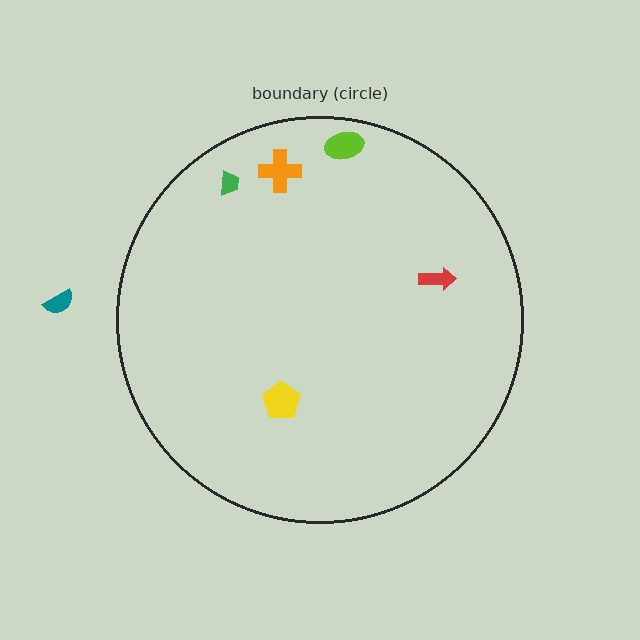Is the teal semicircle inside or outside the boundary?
Outside.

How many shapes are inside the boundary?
5 inside, 1 outside.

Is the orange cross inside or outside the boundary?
Inside.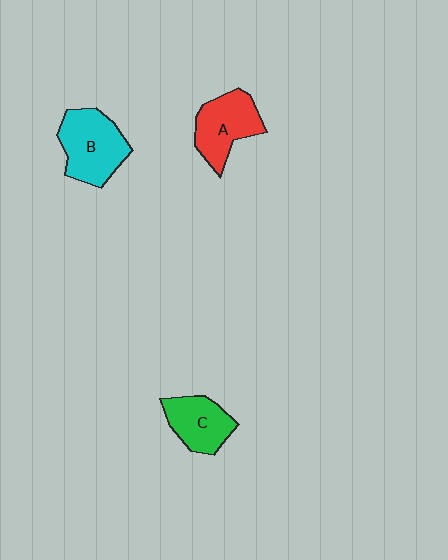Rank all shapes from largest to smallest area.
From largest to smallest: B (cyan), A (red), C (green).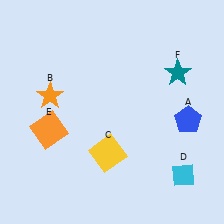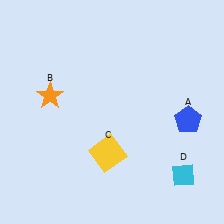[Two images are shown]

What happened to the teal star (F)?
The teal star (F) was removed in Image 2. It was in the top-right area of Image 1.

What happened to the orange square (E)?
The orange square (E) was removed in Image 2. It was in the bottom-left area of Image 1.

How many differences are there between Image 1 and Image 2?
There are 2 differences between the two images.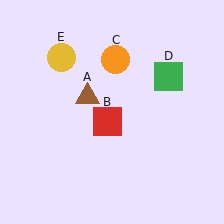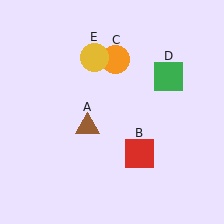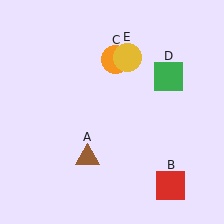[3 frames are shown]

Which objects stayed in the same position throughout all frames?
Orange circle (object C) and green square (object D) remained stationary.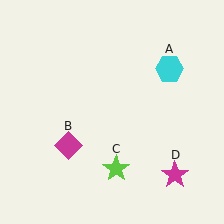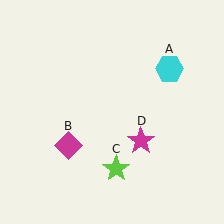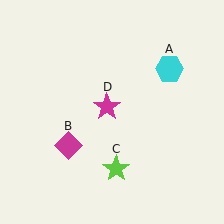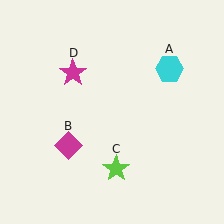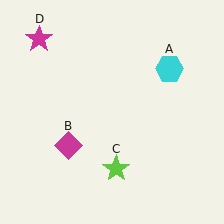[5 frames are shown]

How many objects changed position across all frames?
1 object changed position: magenta star (object D).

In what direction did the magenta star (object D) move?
The magenta star (object D) moved up and to the left.